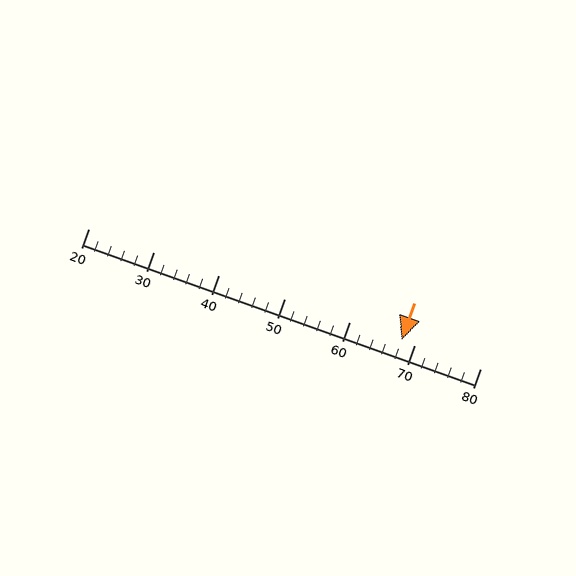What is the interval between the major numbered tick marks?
The major tick marks are spaced 10 units apart.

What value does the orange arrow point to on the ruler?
The orange arrow points to approximately 68.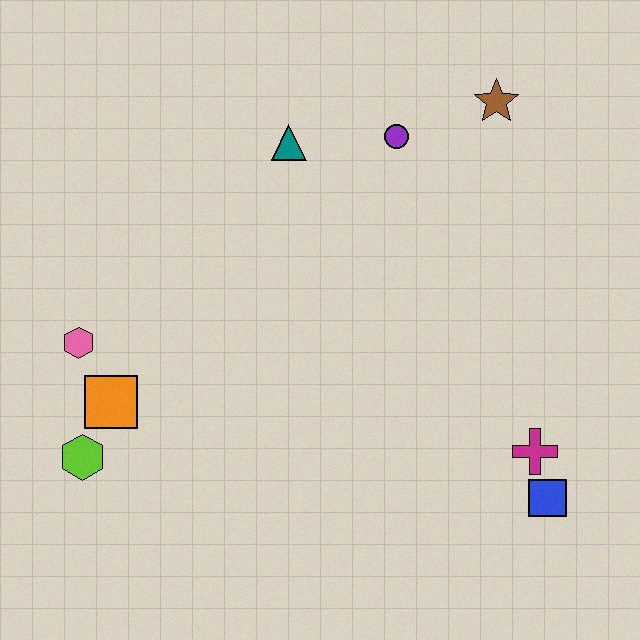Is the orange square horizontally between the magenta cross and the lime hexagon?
Yes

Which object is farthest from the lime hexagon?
The brown star is farthest from the lime hexagon.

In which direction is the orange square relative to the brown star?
The orange square is to the left of the brown star.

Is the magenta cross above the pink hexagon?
No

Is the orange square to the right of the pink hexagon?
Yes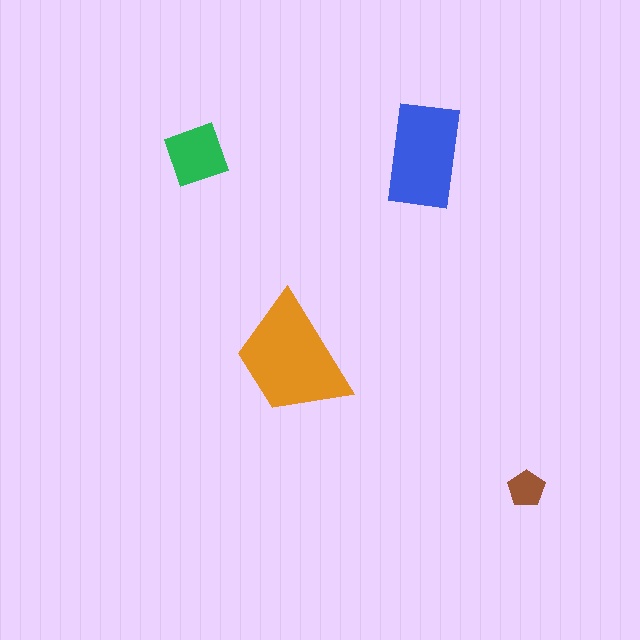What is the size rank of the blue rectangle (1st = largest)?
2nd.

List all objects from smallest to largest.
The brown pentagon, the green square, the blue rectangle, the orange trapezoid.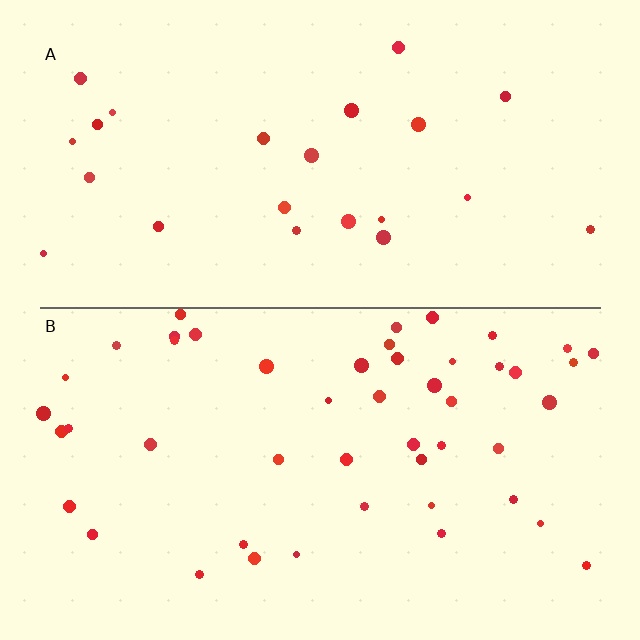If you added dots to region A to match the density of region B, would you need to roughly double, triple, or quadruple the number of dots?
Approximately double.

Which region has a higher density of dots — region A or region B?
B (the bottom).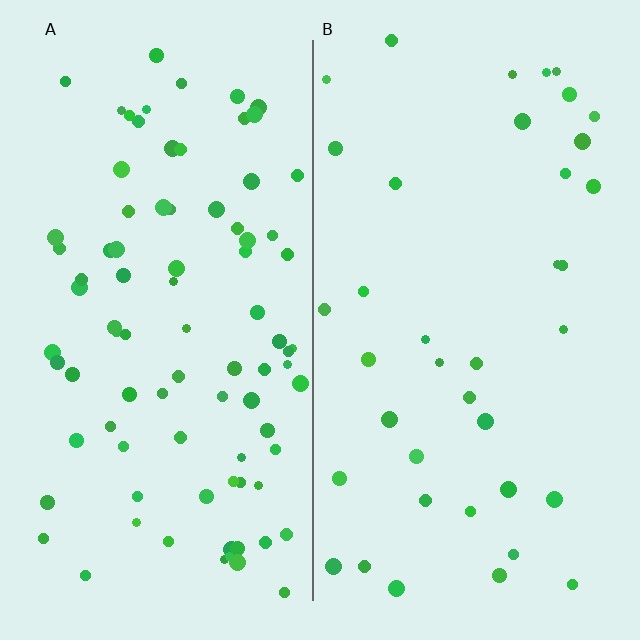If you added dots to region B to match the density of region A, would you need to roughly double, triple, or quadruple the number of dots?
Approximately double.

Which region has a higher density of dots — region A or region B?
A (the left).